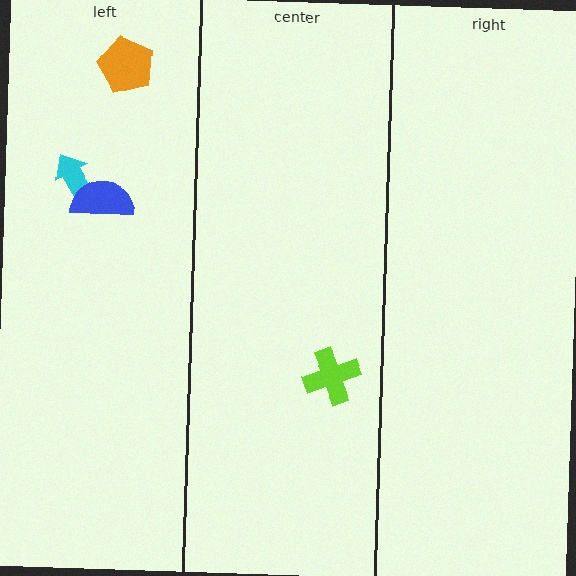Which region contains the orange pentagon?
The left region.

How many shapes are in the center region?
1.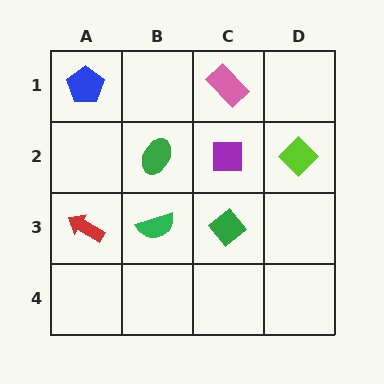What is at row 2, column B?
A green ellipse.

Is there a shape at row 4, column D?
No, that cell is empty.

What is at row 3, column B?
A green semicircle.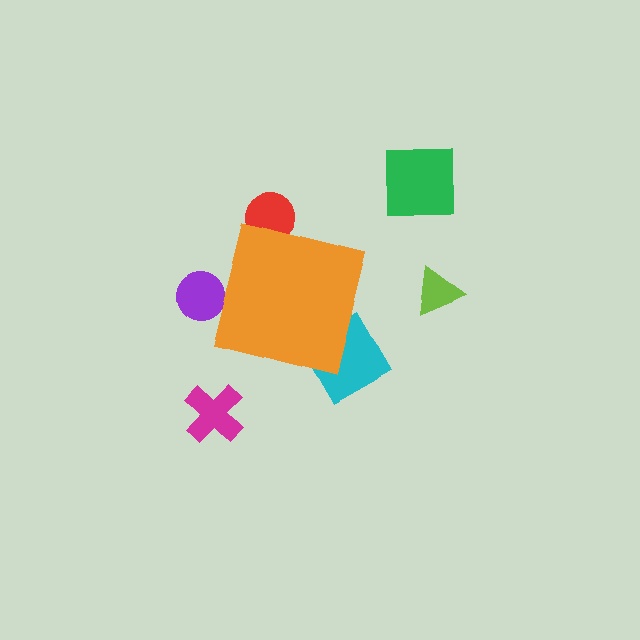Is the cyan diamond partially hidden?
Yes, the cyan diamond is partially hidden behind the orange square.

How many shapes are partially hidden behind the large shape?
3 shapes are partially hidden.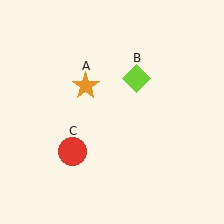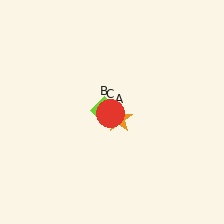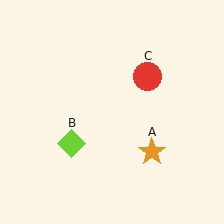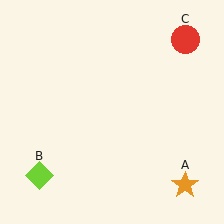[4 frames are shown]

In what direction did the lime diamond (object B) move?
The lime diamond (object B) moved down and to the left.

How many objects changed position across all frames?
3 objects changed position: orange star (object A), lime diamond (object B), red circle (object C).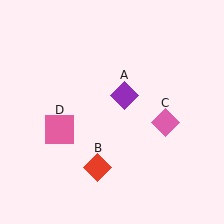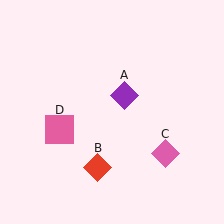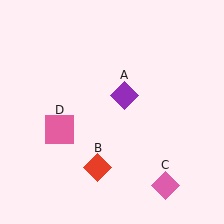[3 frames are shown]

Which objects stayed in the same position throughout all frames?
Purple diamond (object A) and red diamond (object B) and pink square (object D) remained stationary.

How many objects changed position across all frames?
1 object changed position: pink diamond (object C).